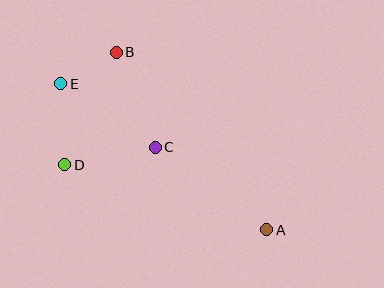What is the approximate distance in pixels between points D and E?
The distance between D and E is approximately 81 pixels.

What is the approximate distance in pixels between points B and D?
The distance between B and D is approximately 123 pixels.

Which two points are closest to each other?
Points B and E are closest to each other.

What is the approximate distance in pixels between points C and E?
The distance between C and E is approximately 113 pixels.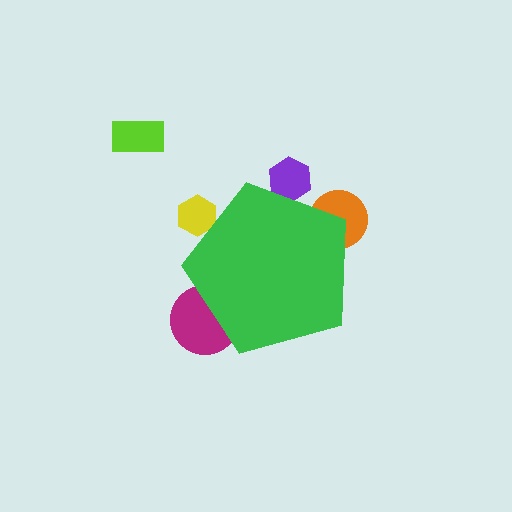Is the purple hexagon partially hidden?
Yes, the purple hexagon is partially hidden behind the green pentagon.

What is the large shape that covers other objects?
A green pentagon.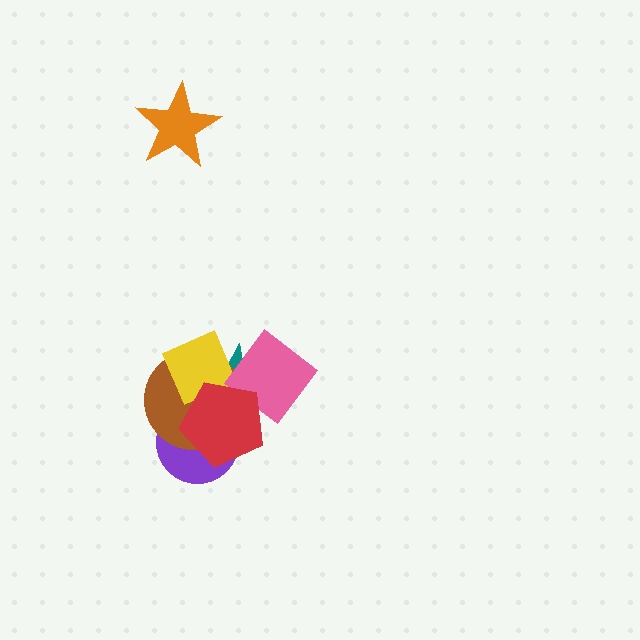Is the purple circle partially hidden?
Yes, it is partially covered by another shape.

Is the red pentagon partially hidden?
No, no other shape covers it.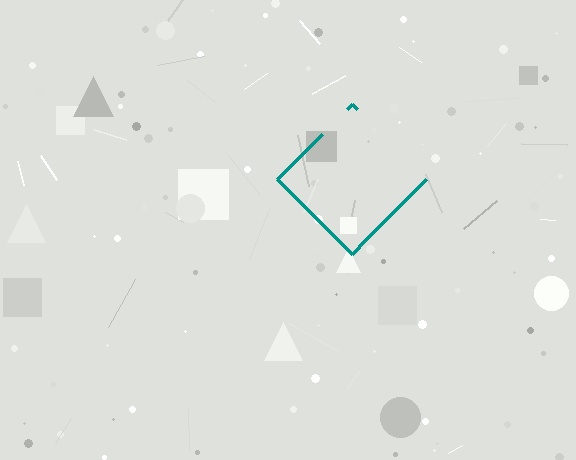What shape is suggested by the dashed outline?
The dashed outline suggests a diamond.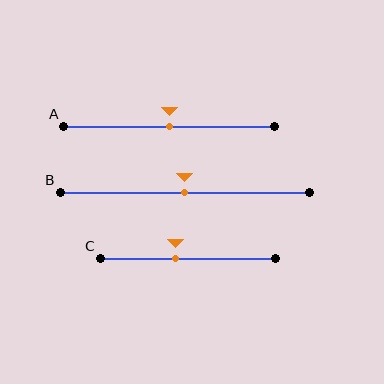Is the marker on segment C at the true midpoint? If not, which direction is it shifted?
No, the marker on segment C is shifted to the left by about 7% of the segment length.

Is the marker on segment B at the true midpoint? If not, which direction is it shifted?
Yes, the marker on segment B is at the true midpoint.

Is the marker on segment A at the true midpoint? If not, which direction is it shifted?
Yes, the marker on segment A is at the true midpoint.